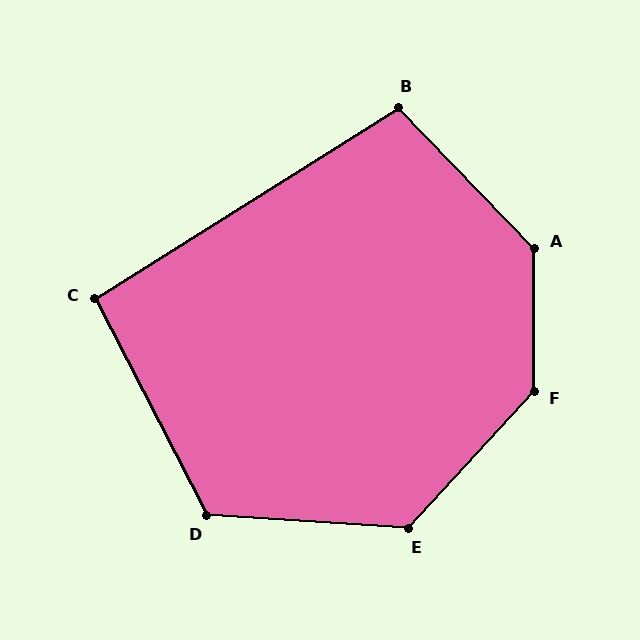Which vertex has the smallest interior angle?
C, at approximately 95 degrees.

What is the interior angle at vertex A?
Approximately 136 degrees (obtuse).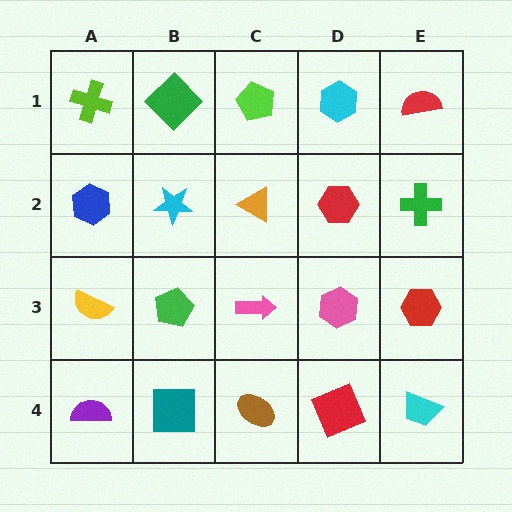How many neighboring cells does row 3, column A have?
3.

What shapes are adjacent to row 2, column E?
A red semicircle (row 1, column E), a red hexagon (row 3, column E), a red hexagon (row 2, column D).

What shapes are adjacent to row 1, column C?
An orange triangle (row 2, column C), a green diamond (row 1, column B), a cyan hexagon (row 1, column D).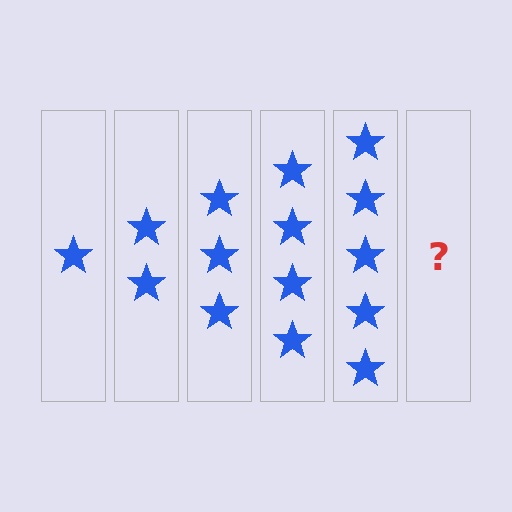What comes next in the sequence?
The next element should be 6 stars.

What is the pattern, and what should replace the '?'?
The pattern is that each step adds one more star. The '?' should be 6 stars.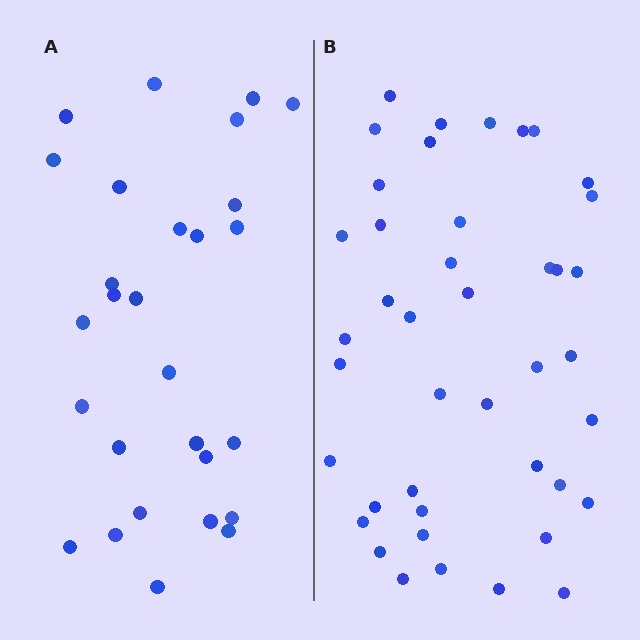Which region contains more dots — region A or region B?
Region B (the right region) has more dots.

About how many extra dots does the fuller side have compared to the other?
Region B has approximately 15 more dots than region A.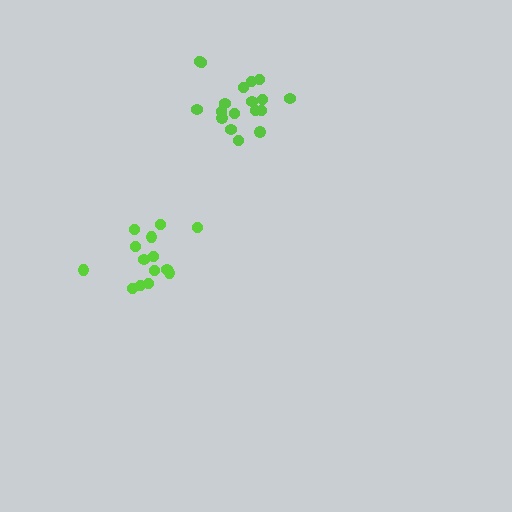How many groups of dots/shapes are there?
There are 2 groups.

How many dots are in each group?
Group 1: 14 dots, Group 2: 18 dots (32 total).